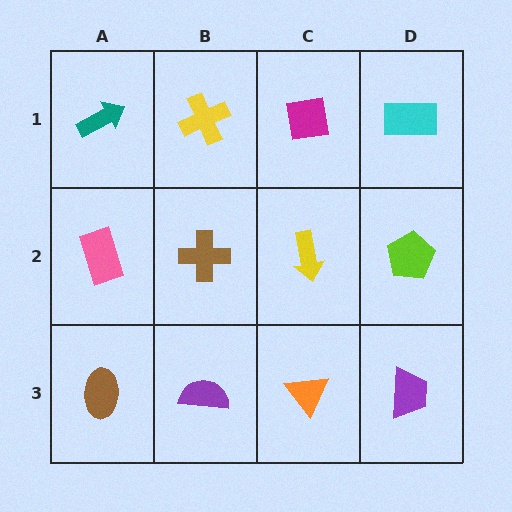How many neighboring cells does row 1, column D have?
2.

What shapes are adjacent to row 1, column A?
A pink rectangle (row 2, column A), a yellow cross (row 1, column B).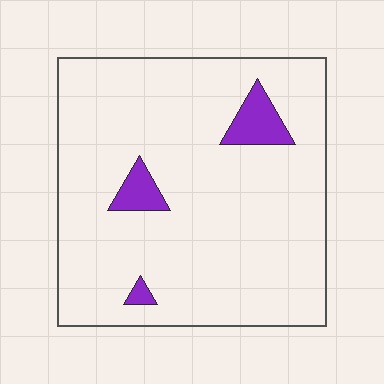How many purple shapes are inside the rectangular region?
3.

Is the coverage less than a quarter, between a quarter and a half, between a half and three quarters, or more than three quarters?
Less than a quarter.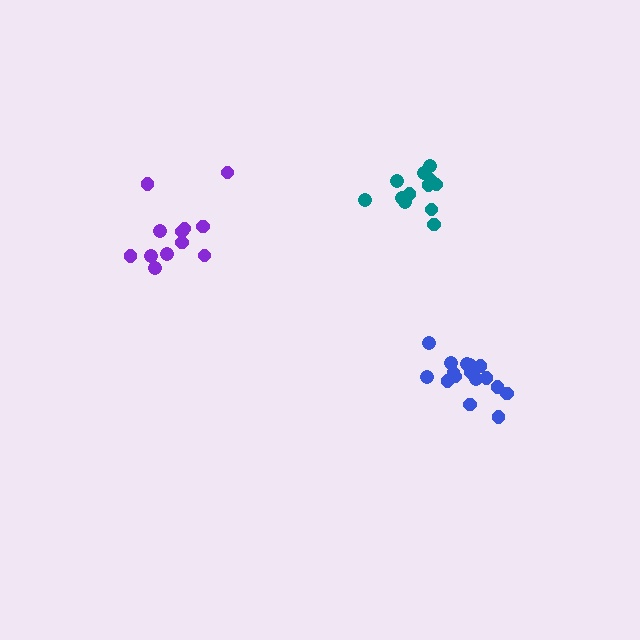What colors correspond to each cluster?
The clusters are colored: teal, blue, purple.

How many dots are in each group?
Group 1: 12 dots, Group 2: 16 dots, Group 3: 12 dots (40 total).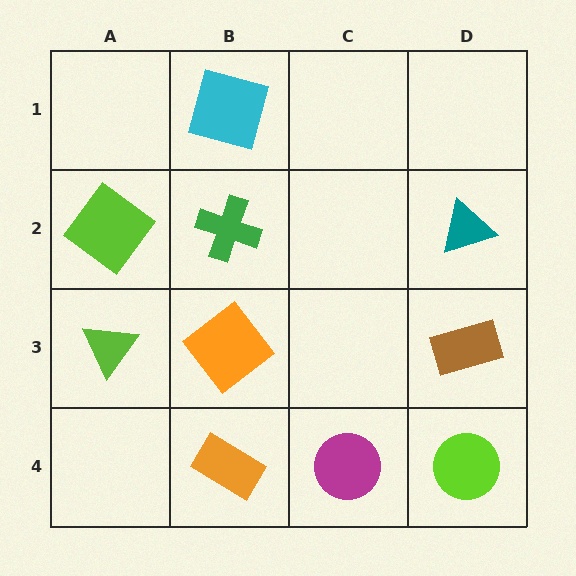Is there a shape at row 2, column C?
No, that cell is empty.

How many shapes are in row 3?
3 shapes.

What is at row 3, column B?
An orange diamond.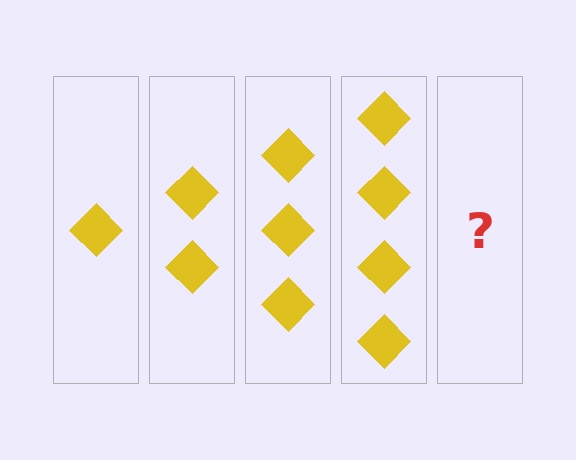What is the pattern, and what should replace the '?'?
The pattern is that each step adds one more diamond. The '?' should be 5 diamonds.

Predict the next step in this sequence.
The next step is 5 diamonds.